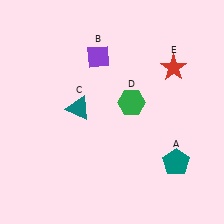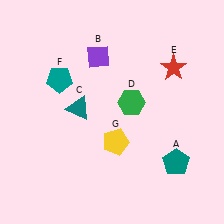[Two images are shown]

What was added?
A teal pentagon (F), a yellow pentagon (G) were added in Image 2.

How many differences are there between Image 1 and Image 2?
There are 2 differences between the two images.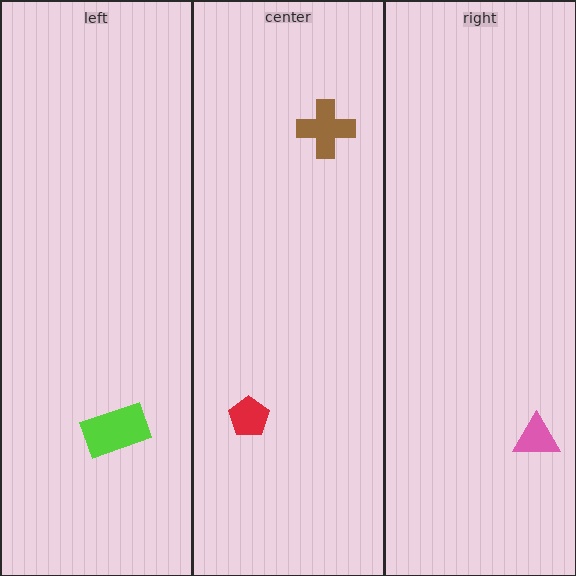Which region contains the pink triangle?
The right region.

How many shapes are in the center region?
2.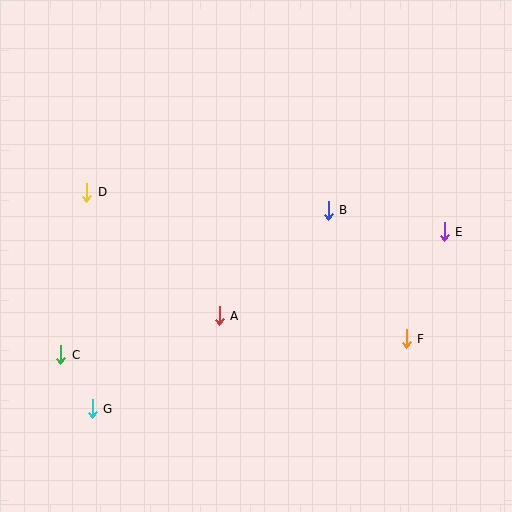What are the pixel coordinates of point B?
Point B is at (328, 210).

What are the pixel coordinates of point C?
Point C is at (61, 355).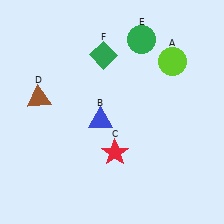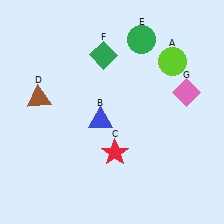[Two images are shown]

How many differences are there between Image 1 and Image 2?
There is 1 difference between the two images.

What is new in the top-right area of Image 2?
A pink diamond (G) was added in the top-right area of Image 2.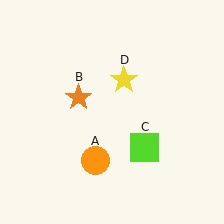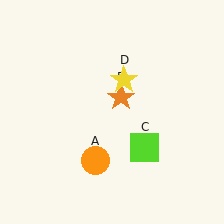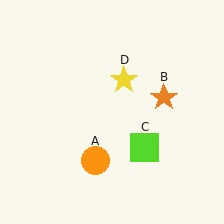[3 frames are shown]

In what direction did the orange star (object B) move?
The orange star (object B) moved right.